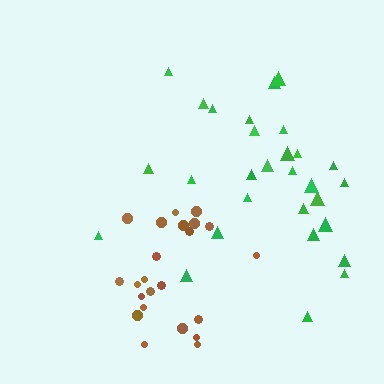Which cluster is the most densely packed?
Green.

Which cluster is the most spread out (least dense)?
Brown.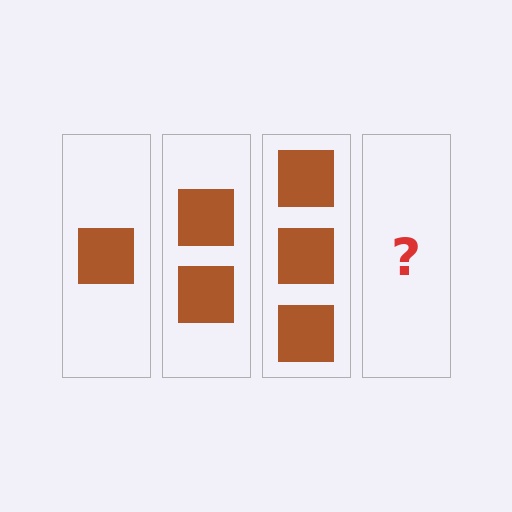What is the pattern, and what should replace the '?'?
The pattern is that each step adds one more square. The '?' should be 4 squares.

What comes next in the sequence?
The next element should be 4 squares.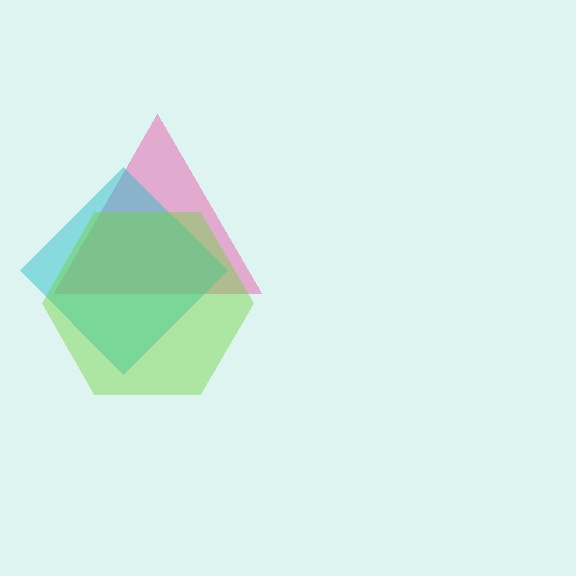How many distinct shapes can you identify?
There are 3 distinct shapes: a pink triangle, a cyan diamond, a lime hexagon.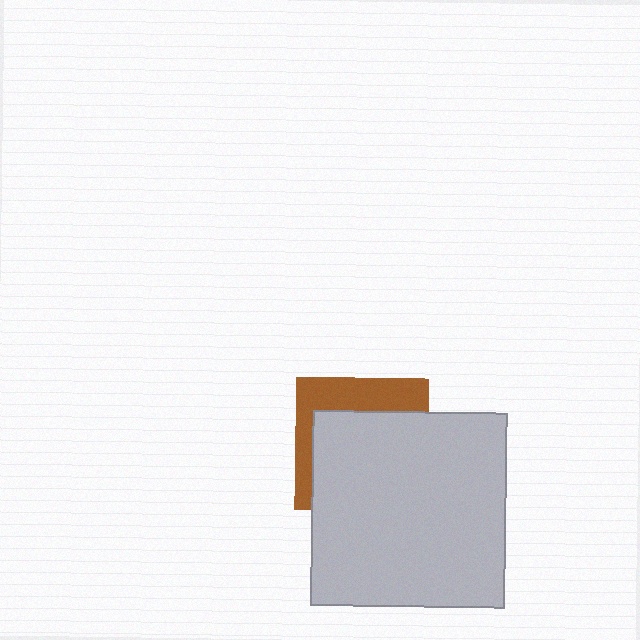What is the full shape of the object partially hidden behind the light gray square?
The partially hidden object is a brown square.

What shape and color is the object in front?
The object in front is a light gray square.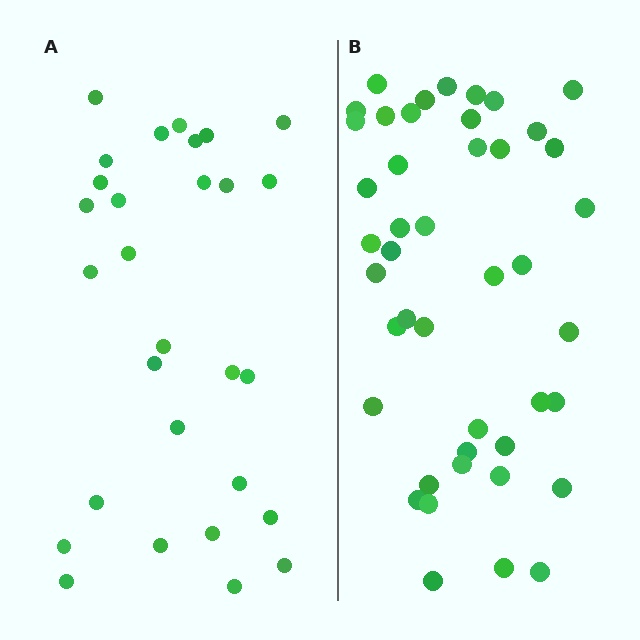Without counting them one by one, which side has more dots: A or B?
Region B (the right region) has more dots.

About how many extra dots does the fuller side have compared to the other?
Region B has approximately 15 more dots than region A.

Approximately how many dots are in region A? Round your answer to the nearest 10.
About 30 dots. (The exact count is 29, which rounds to 30.)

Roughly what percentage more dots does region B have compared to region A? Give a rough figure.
About 50% more.